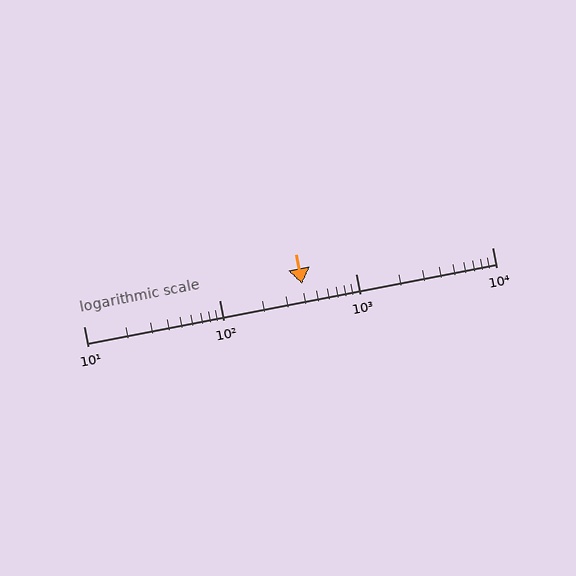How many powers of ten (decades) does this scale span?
The scale spans 3 decades, from 10 to 10000.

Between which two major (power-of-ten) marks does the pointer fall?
The pointer is between 100 and 1000.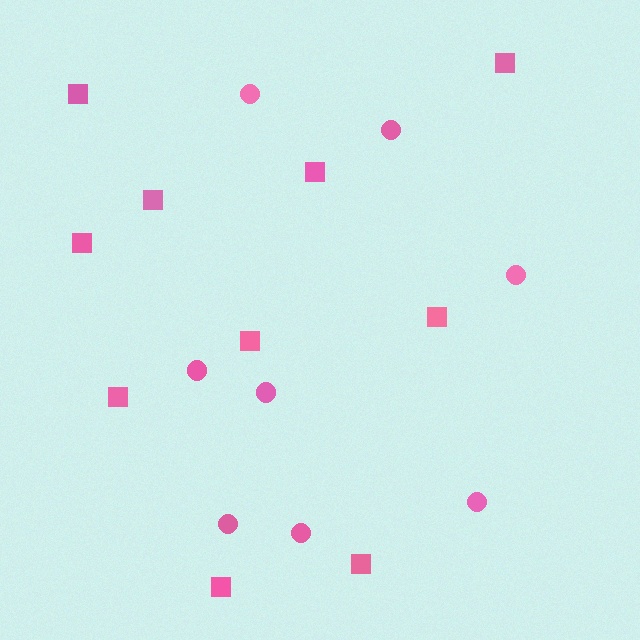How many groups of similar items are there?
There are 2 groups: one group of squares (10) and one group of circles (8).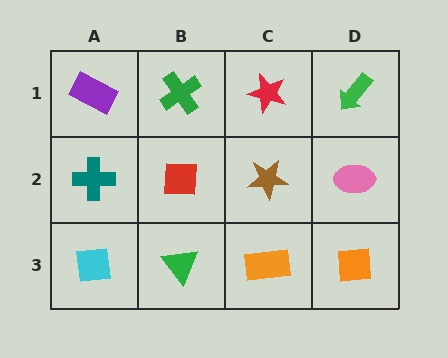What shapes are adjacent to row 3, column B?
A red square (row 2, column B), a cyan square (row 3, column A), an orange rectangle (row 3, column C).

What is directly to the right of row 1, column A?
A green cross.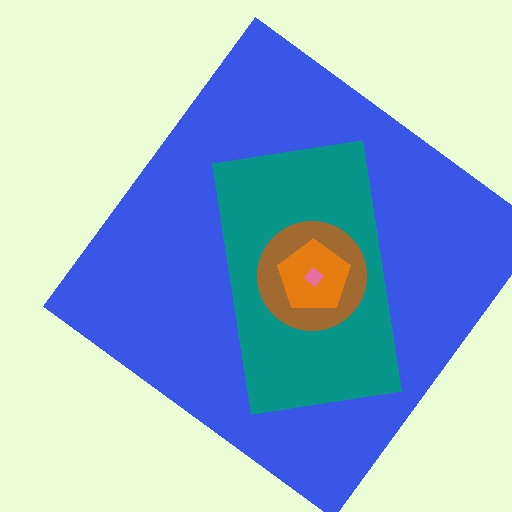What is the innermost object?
The pink diamond.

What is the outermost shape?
The blue diamond.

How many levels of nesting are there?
5.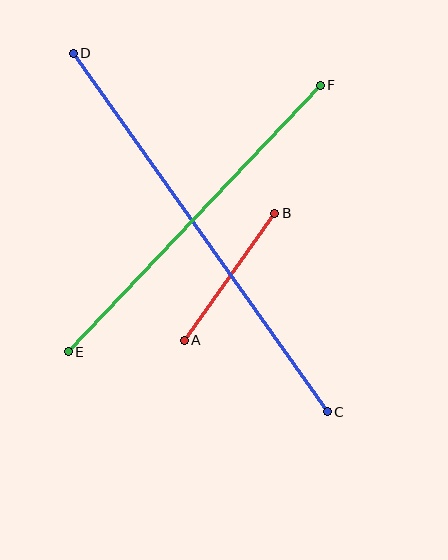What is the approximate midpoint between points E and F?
The midpoint is at approximately (194, 219) pixels.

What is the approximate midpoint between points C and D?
The midpoint is at approximately (200, 233) pixels.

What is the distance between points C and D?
The distance is approximately 439 pixels.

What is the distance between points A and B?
The distance is approximately 156 pixels.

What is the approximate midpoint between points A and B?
The midpoint is at approximately (230, 277) pixels.